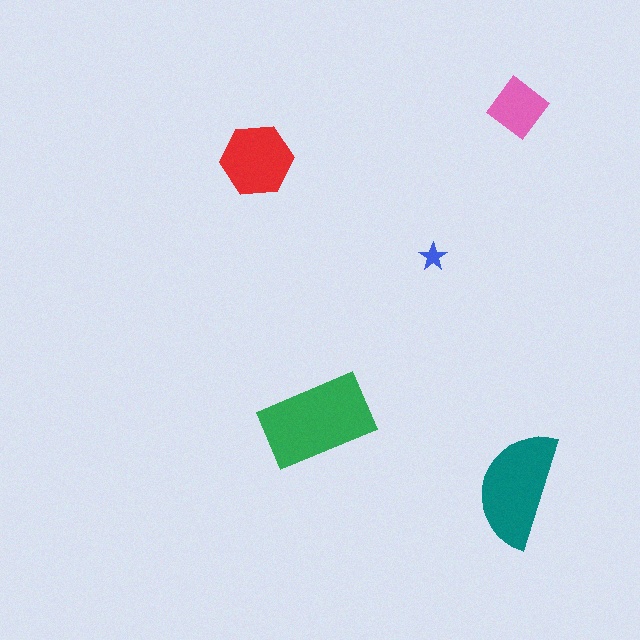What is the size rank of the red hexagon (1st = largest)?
3rd.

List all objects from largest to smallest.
The green rectangle, the teal semicircle, the red hexagon, the pink diamond, the blue star.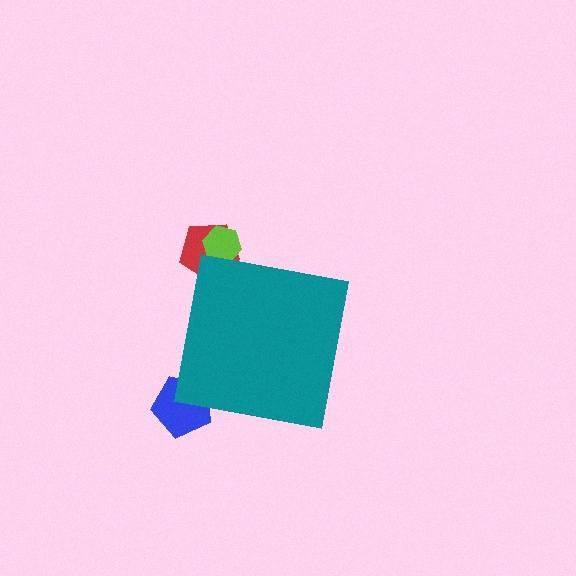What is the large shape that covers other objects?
A teal square.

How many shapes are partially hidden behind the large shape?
3 shapes are partially hidden.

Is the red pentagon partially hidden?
Yes, the red pentagon is partially hidden behind the teal square.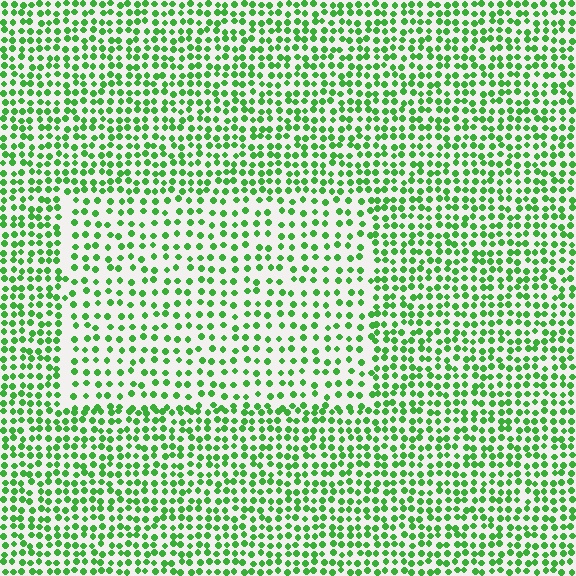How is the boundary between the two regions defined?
The boundary is defined by a change in element density (approximately 1.7x ratio). All elements are the same color, size, and shape.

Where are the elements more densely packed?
The elements are more densely packed outside the rectangle boundary.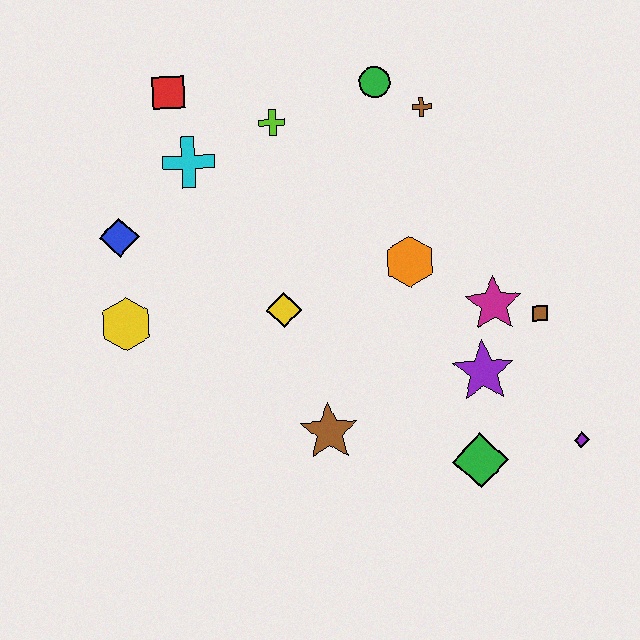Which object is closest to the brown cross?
The green circle is closest to the brown cross.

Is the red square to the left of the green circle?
Yes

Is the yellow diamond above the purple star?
Yes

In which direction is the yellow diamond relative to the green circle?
The yellow diamond is below the green circle.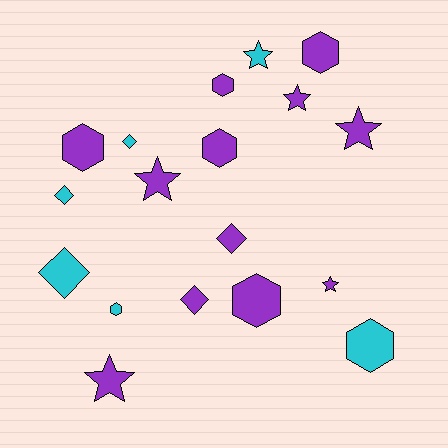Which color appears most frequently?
Purple, with 12 objects.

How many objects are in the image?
There are 18 objects.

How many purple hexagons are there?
There are 5 purple hexagons.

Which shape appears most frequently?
Hexagon, with 7 objects.